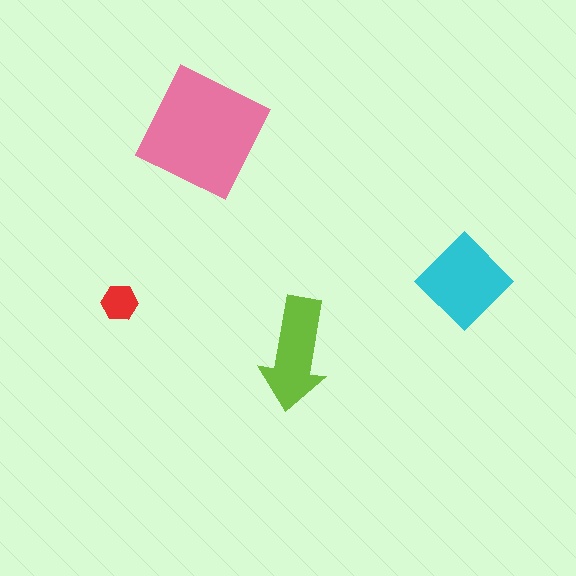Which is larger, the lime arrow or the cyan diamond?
The cyan diamond.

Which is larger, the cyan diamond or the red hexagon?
The cyan diamond.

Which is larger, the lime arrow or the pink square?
The pink square.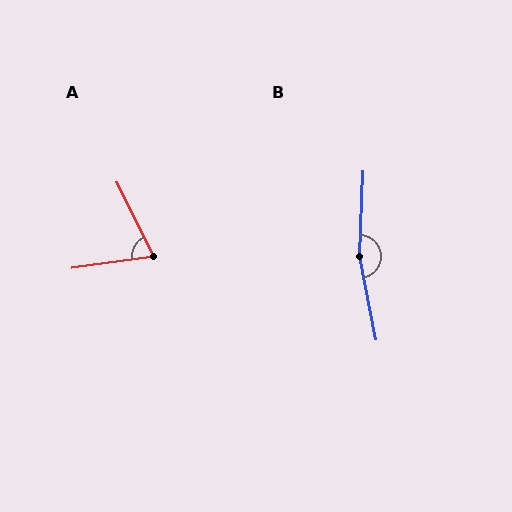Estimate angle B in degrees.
Approximately 166 degrees.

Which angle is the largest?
B, at approximately 166 degrees.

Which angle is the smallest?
A, at approximately 72 degrees.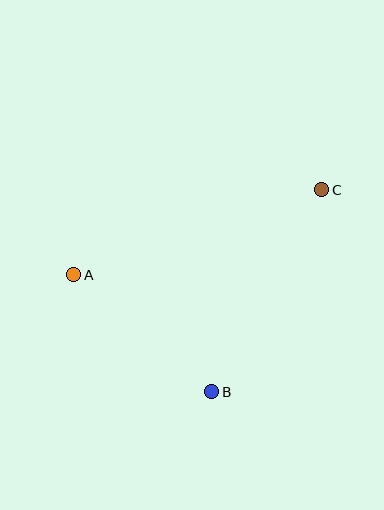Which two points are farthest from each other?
Points A and C are farthest from each other.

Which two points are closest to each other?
Points A and B are closest to each other.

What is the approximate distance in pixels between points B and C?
The distance between B and C is approximately 230 pixels.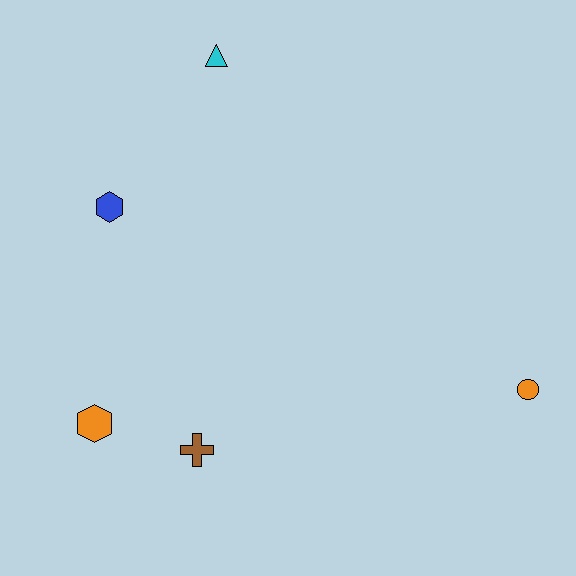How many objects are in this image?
There are 5 objects.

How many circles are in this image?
There is 1 circle.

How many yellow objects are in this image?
There are no yellow objects.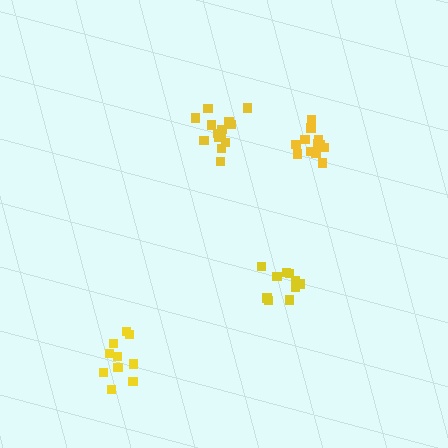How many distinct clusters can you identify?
There are 4 distinct clusters.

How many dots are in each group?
Group 1: 12 dots, Group 2: 10 dots, Group 3: 15 dots, Group 4: 10 dots (47 total).